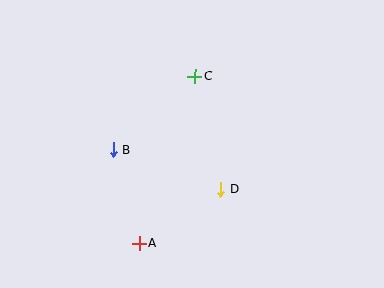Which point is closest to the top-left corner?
Point B is closest to the top-left corner.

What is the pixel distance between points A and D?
The distance between A and D is 98 pixels.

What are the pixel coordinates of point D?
Point D is at (221, 189).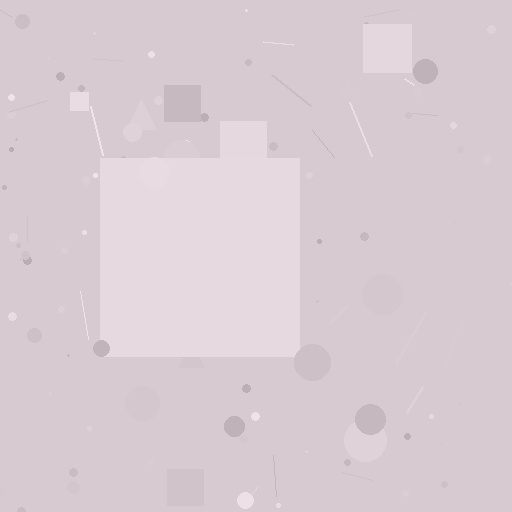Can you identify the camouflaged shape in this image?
The camouflaged shape is a square.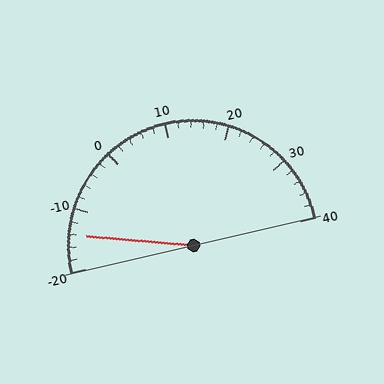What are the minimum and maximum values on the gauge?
The gauge ranges from -20 to 40.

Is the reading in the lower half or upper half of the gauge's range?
The reading is in the lower half of the range (-20 to 40).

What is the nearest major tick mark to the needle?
The nearest major tick mark is -10.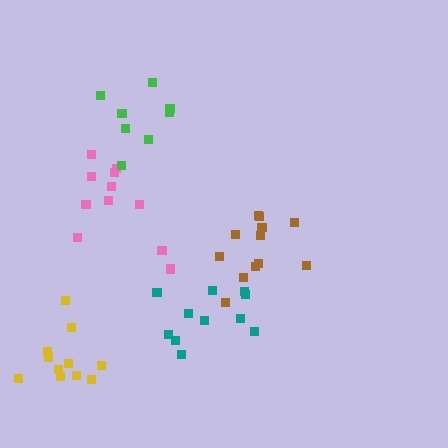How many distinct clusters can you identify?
There are 5 distinct clusters.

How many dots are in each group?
Group 1: 12 dots, Group 2: 11 dots, Group 3: 11 dots, Group 4: 11 dots, Group 5: 8 dots (53 total).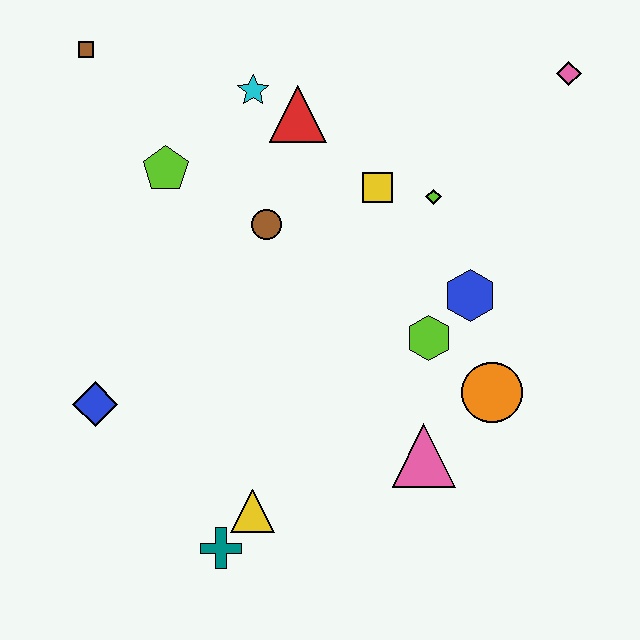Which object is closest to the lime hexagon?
The blue hexagon is closest to the lime hexagon.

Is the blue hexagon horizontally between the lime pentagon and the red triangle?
No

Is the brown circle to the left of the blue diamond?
No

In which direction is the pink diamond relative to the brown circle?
The pink diamond is to the right of the brown circle.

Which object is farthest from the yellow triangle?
The pink diamond is farthest from the yellow triangle.